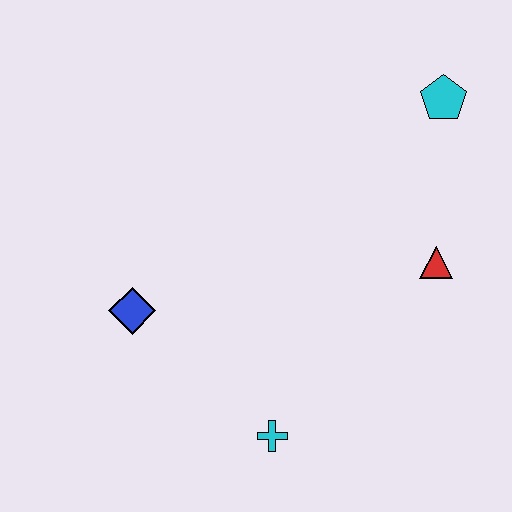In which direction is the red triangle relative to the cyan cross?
The red triangle is above the cyan cross.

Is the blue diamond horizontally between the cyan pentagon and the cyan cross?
No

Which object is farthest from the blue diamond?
The cyan pentagon is farthest from the blue diamond.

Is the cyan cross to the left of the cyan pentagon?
Yes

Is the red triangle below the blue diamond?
No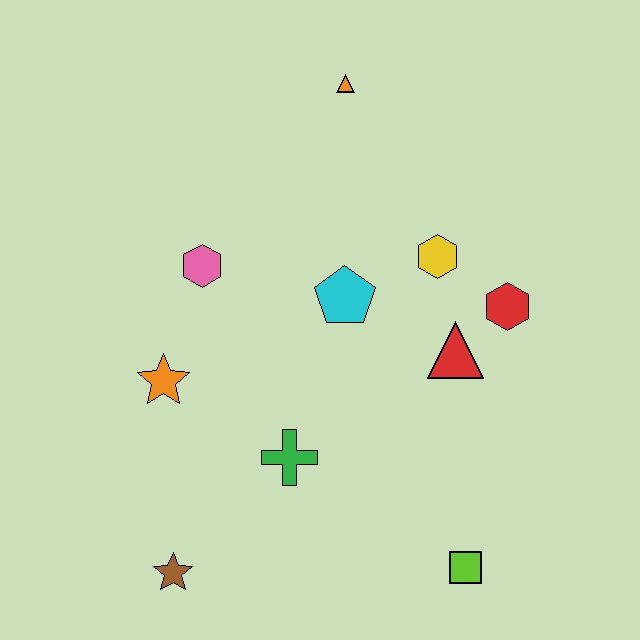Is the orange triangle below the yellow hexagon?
No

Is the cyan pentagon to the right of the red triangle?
No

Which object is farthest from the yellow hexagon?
The brown star is farthest from the yellow hexagon.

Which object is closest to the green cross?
The orange star is closest to the green cross.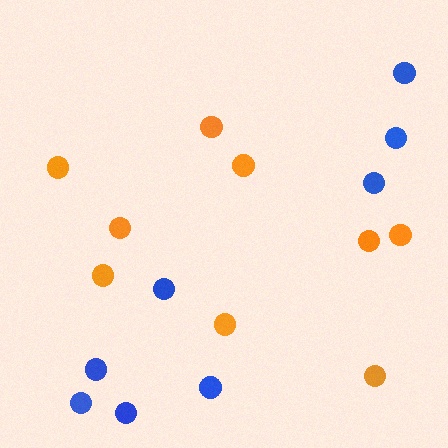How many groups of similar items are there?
There are 2 groups: one group of blue circles (8) and one group of orange circles (9).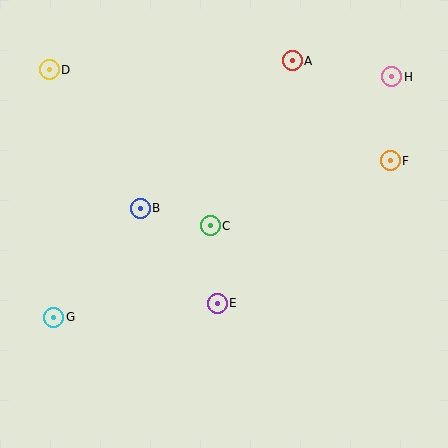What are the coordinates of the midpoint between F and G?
The midpoint between F and G is at (222, 239).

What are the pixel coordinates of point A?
Point A is at (292, 61).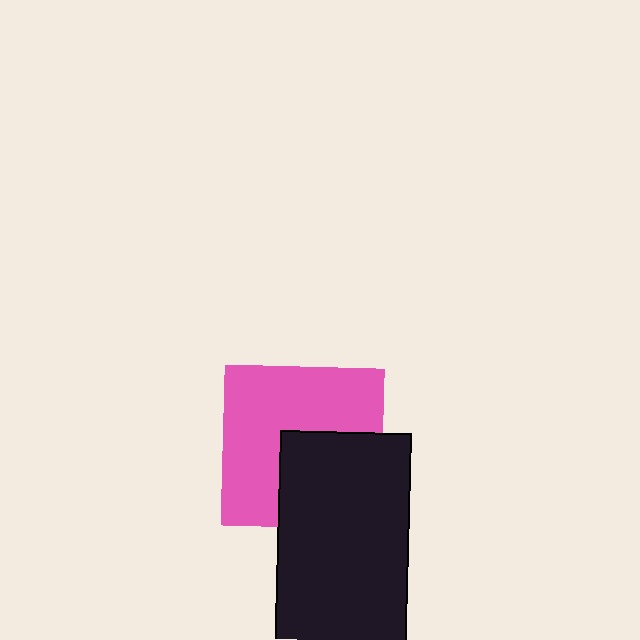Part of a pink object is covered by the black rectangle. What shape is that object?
It is a square.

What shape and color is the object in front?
The object in front is a black rectangle.